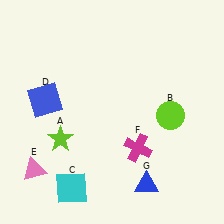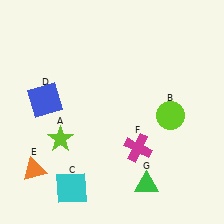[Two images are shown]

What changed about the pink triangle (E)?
In Image 1, E is pink. In Image 2, it changed to orange.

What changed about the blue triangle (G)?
In Image 1, G is blue. In Image 2, it changed to green.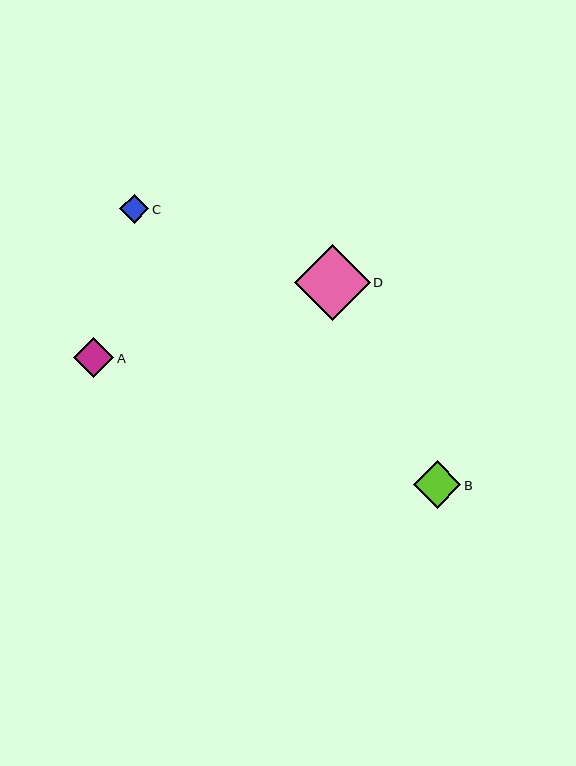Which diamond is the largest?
Diamond D is the largest with a size of approximately 76 pixels.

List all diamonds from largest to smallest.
From largest to smallest: D, B, A, C.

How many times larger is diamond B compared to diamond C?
Diamond B is approximately 1.6 times the size of diamond C.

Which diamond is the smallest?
Diamond C is the smallest with a size of approximately 29 pixels.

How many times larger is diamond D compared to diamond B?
Diamond D is approximately 1.6 times the size of diamond B.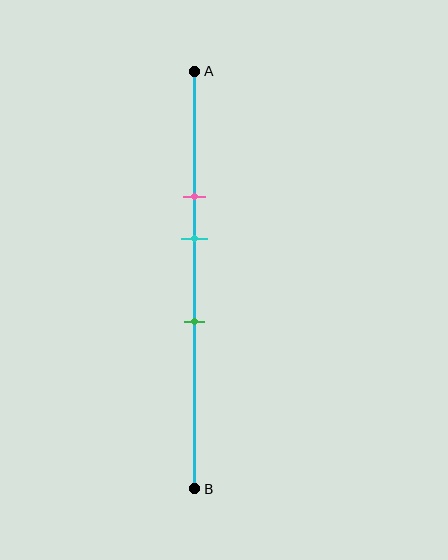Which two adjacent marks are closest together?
The pink and cyan marks are the closest adjacent pair.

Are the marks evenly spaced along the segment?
Yes, the marks are approximately evenly spaced.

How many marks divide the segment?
There are 3 marks dividing the segment.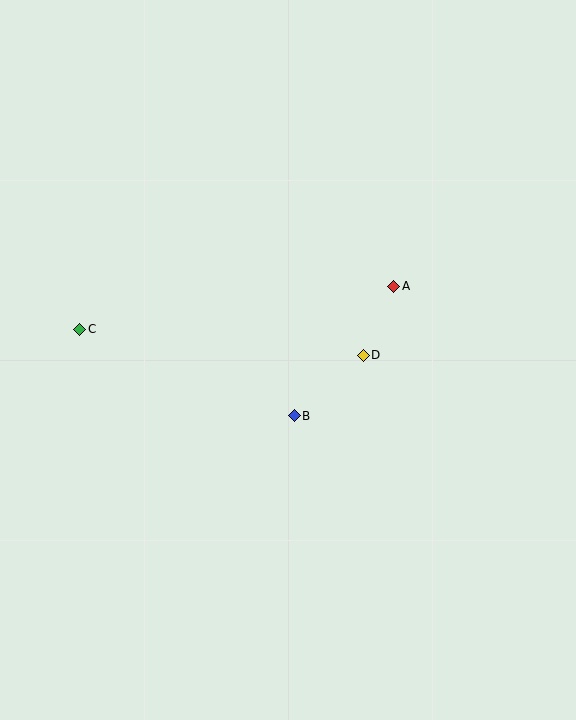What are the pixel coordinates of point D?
Point D is at (363, 355).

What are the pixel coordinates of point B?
Point B is at (294, 416).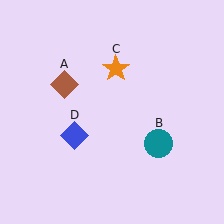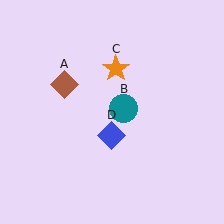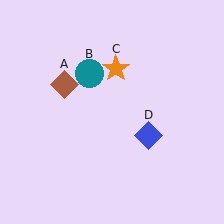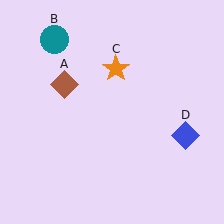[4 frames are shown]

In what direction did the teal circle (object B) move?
The teal circle (object B) moved up and to the left.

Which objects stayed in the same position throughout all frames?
Brown diamond (object A) and orange star (object C) remained stationary.